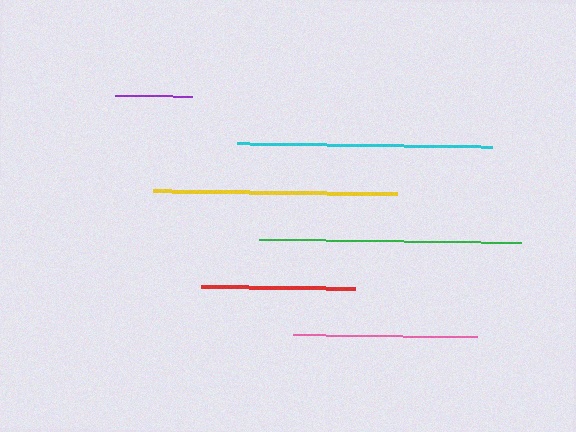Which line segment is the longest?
The green line is the longest at approximately 262 pixels.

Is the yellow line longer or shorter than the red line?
The yellow line is longer than the red line.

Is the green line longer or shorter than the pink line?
The green line is longer than the pink line.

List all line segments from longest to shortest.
From longest to shortest: green, cyan, yellow, pink, red, purple.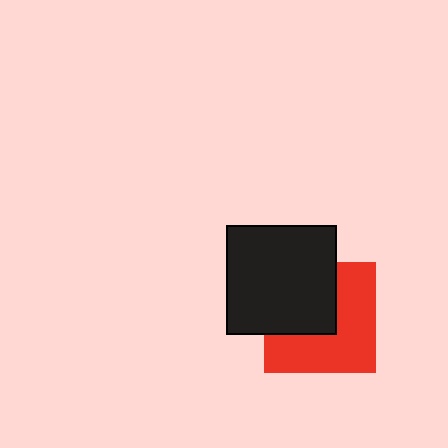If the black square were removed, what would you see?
You would see the complete red square.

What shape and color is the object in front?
The object in front is a black square.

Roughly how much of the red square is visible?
About half of it is visible (roughly 56%).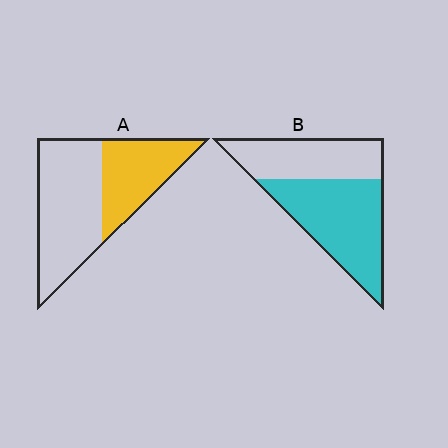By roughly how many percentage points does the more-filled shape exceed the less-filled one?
By roughly 20 percentage points (B over A).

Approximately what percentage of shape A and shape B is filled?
A is approximately 40% and B is approximately 60%.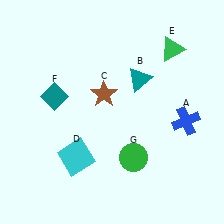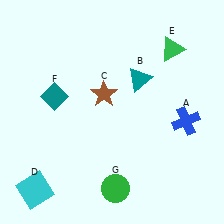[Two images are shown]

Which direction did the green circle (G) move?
The green circle (G) moved down.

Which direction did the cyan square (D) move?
The cyan square (D) moved left.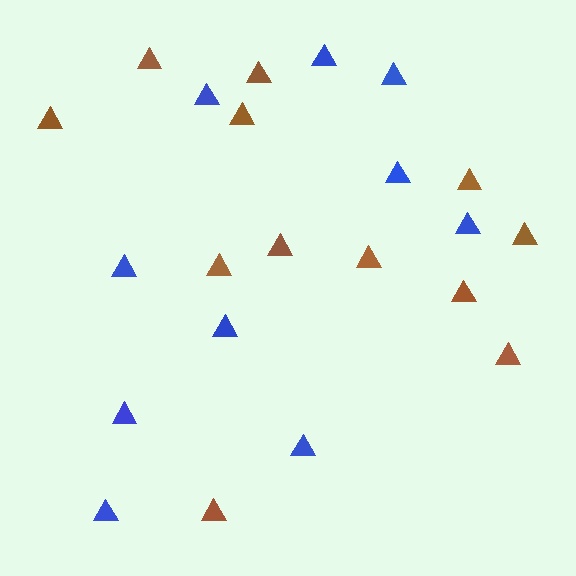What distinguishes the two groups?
There are 2 groups: one group of brown triangles (12) and one group of blue triangles (10).